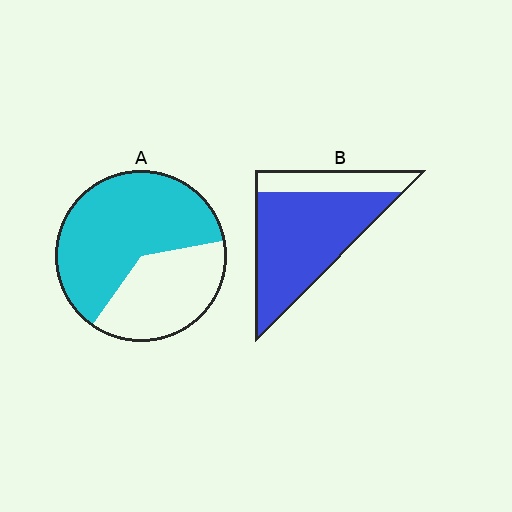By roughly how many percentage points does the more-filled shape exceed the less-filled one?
By roughly 15 percentage points (B over A).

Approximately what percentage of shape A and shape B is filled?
A is approximately 60% and B is approximately 75%.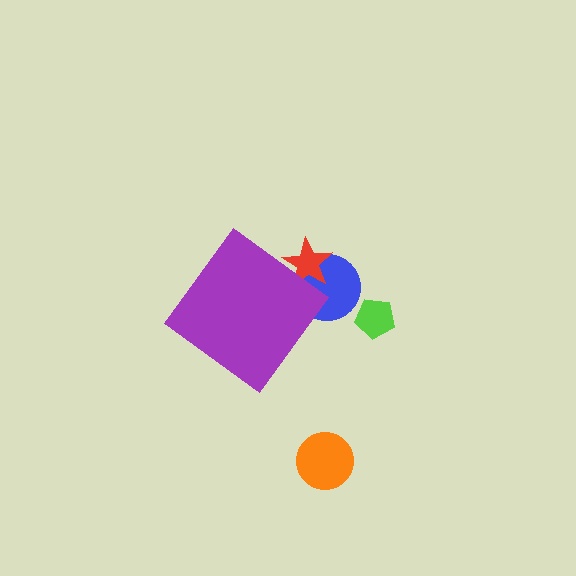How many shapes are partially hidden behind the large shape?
2 shapes are partially hidden.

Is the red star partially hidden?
Yes, the red star is partially hidden behind the purple diamond.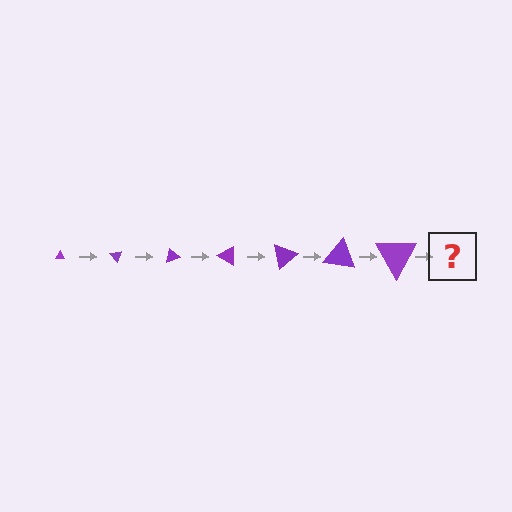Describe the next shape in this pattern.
It should be a triangle, larger than the previous one and rotated 350 degrees from the start.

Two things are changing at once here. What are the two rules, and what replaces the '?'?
The two rules are that the triangle grows larger each step and it rotates 50 degrees each step. The '?' should be a triangle, larger than the previous one and rotated 350 degrees from the start.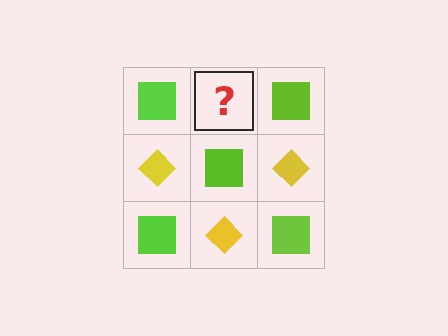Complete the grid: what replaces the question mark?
The question mark should be replaced with a yellow diamond.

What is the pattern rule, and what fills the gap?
The rule is that it alternates lime square and yellow diamond in a checkerboard pattern. The gap should be filled with a yellow diamond.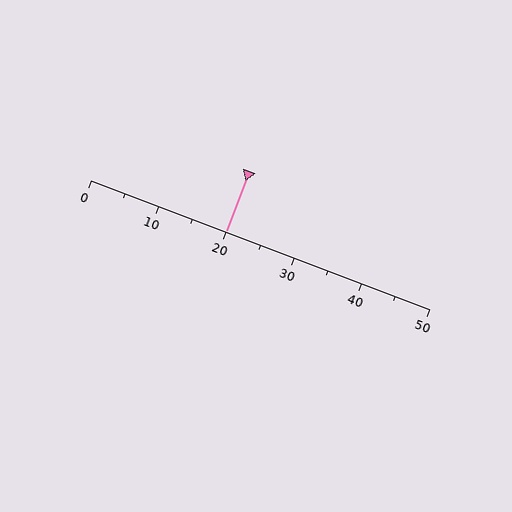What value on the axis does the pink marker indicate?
The marker indicates approximately 20.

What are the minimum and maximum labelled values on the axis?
The axis runs from 0 to 50.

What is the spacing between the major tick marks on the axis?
The major ticks are spaced 10 apart.